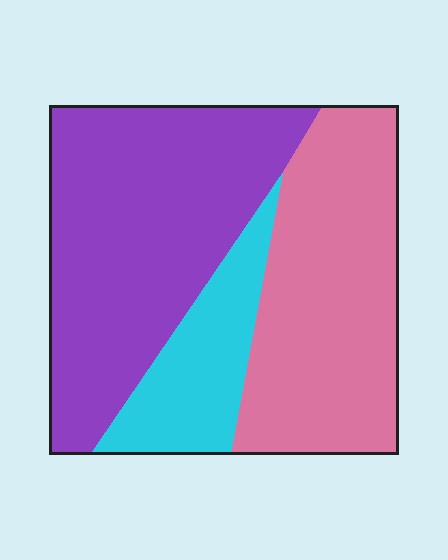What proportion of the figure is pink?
Pink covers about 40% of the figure.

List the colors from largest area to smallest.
From largest to smallest: purple, pink, cyan.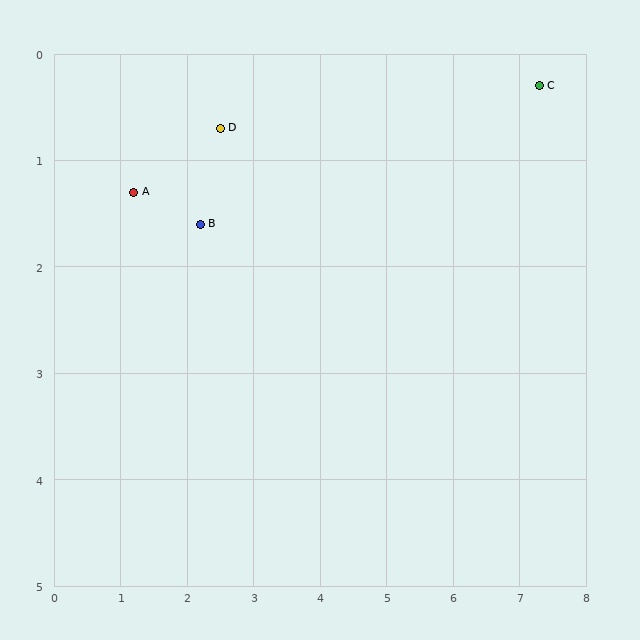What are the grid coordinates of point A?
Point A is at approximately (1.2, 1.3).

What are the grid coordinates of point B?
Point B is at approximately (2.2, 1.6).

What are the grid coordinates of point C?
Point C is at approximately (7.3, 0.3).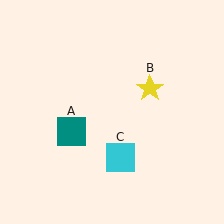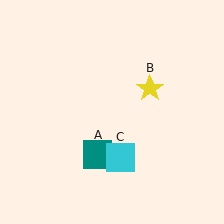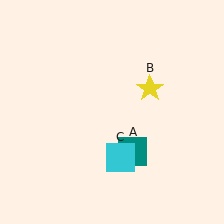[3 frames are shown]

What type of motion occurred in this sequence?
The teal square (object A) rotated counterclockwise around the center of the scene.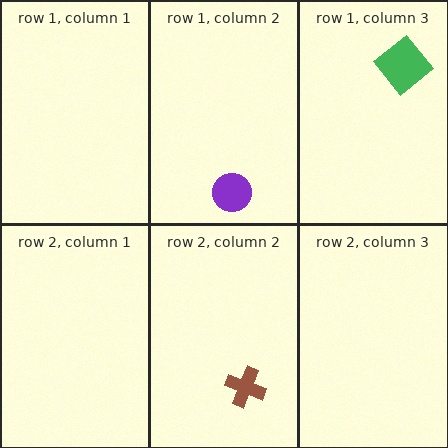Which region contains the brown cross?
The row 2, column 2 region.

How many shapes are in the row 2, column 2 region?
1.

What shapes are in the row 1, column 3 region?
The green diamond.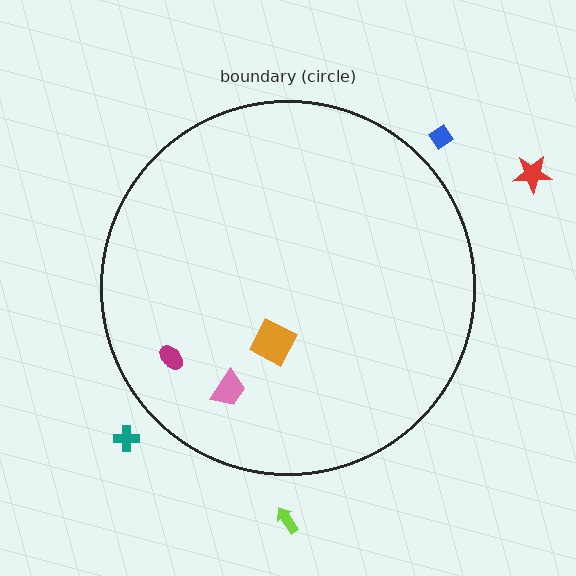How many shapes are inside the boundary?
3 inside, 4 outside.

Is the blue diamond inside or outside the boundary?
Outside.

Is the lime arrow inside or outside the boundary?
Outside.